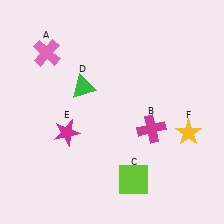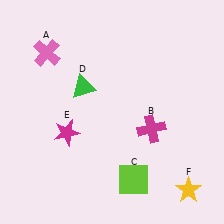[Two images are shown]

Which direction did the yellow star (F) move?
The yellow star (F) moved down.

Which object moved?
The yellow star (F) moved down.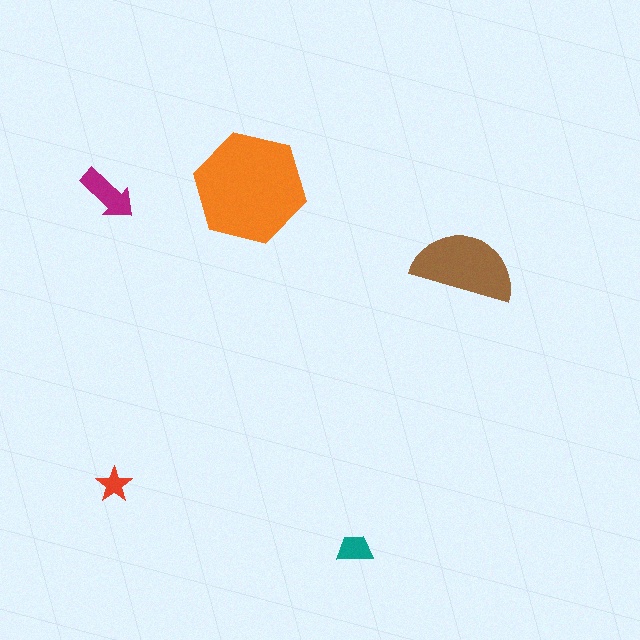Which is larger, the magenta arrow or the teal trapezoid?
The magenta arrow.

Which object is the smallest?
The red star.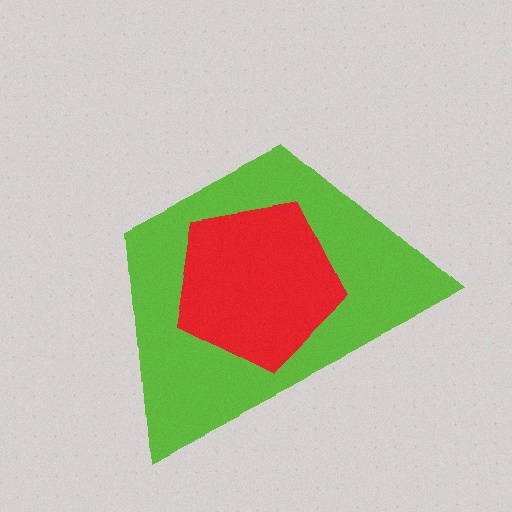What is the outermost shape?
The lime trapezoid.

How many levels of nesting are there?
2.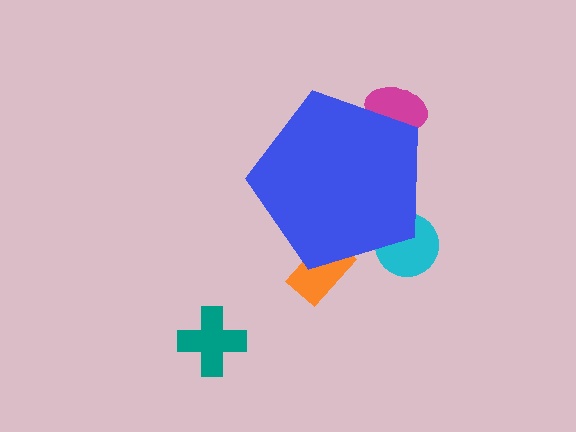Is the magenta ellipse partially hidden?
Yes, the magenta ellipse is partially hidden behind the blue pentagon.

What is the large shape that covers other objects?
A blue pentagon.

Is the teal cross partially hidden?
No, the teal cross is fully visible.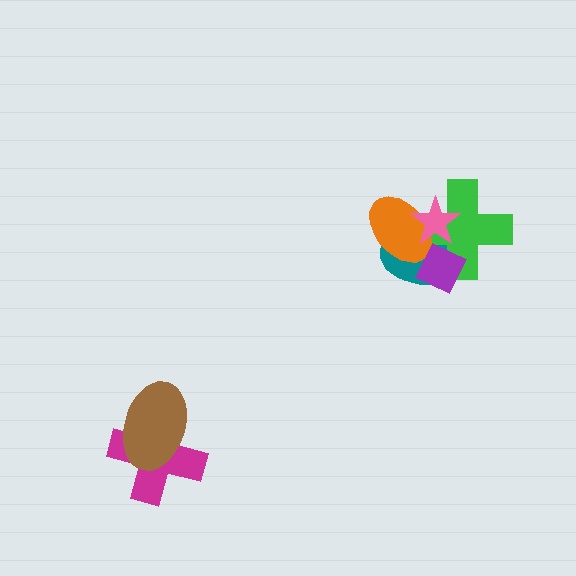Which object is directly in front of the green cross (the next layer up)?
The orange ellipse is directly in front of the green cross.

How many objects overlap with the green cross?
4 objects overlap with the green cross.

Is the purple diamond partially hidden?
Yes, it is partially covered by another shape.